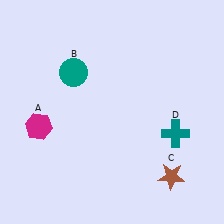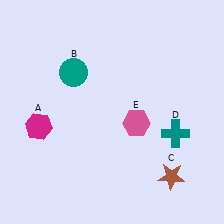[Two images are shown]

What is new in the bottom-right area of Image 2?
A pink hexagon (E) was added in the bottom-right area of Image 2.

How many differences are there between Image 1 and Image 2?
There is 1 difference between the two images.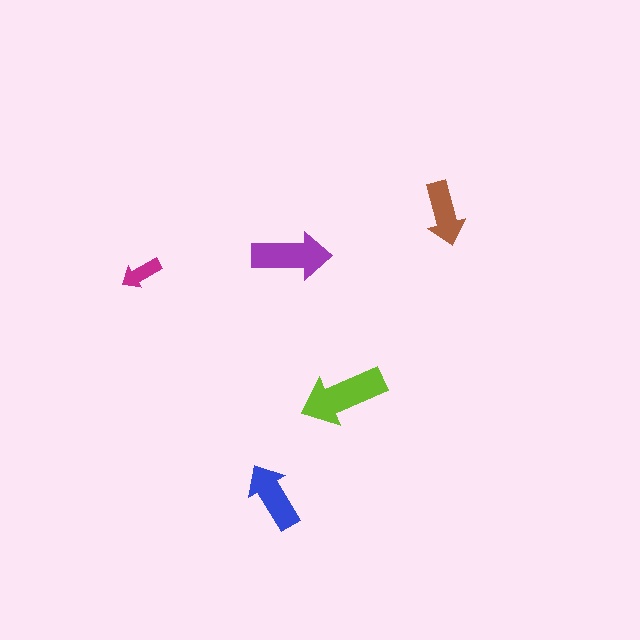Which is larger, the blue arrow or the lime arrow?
The lime one.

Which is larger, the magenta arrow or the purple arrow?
The purple one.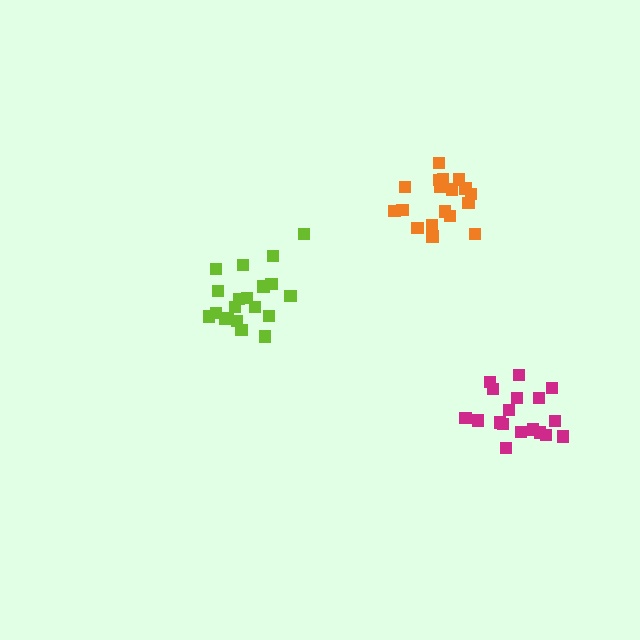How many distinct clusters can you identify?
There are 3 distinct clusters.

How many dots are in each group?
Group 1: 18 dots, Group 2: 20 dots, Group 3: 18 dots (56 total).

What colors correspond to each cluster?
The clusters are colored: orange, lime, magenta.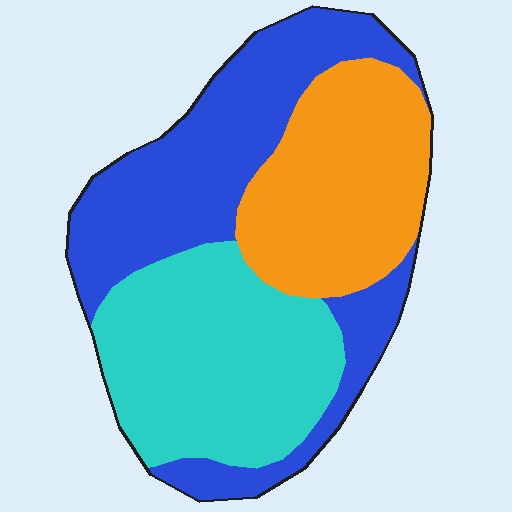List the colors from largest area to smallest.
From largest to smallest: blue, cyan, orange.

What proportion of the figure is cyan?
Cyan covers roughly 35% of the figure.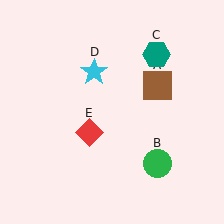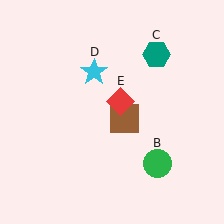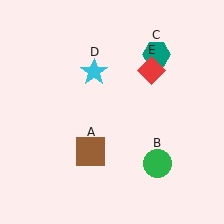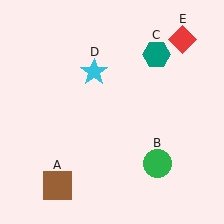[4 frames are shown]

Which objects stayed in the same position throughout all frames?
Green circle (object B) and teal hexagon (object C) and cyan star (object D) remained stationary.